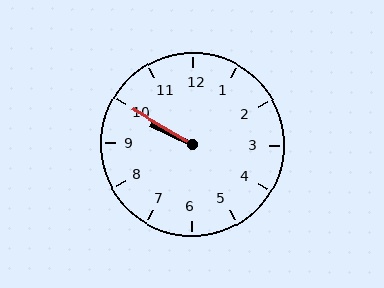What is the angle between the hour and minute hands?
Approximately 5 degrees.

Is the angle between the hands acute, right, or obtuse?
It is acute.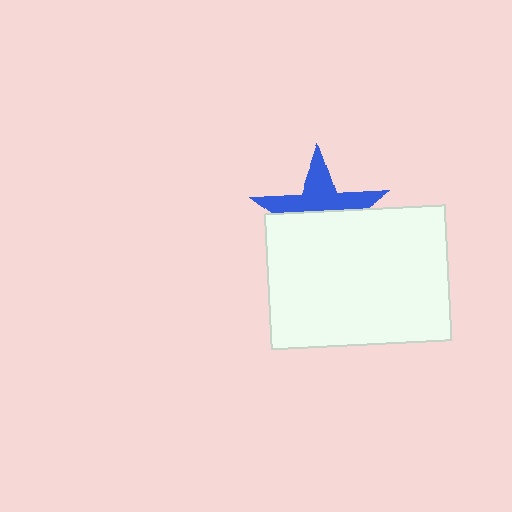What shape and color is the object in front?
The object in front is a white rectangle.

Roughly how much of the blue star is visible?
A small part of it is visible (roughly 44%).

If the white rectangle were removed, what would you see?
You would see the complete blue star.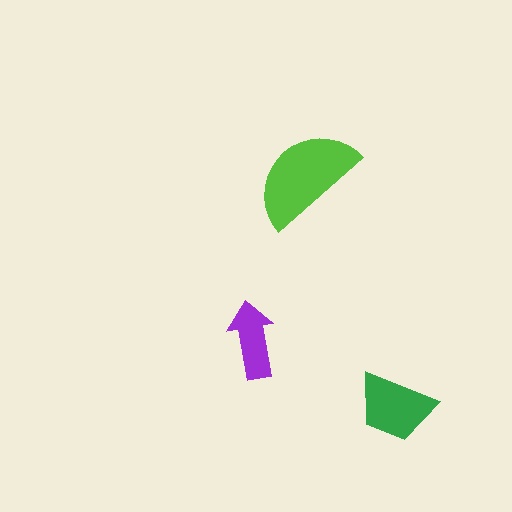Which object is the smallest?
The purple arrow.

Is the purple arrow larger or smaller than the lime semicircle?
Smaller.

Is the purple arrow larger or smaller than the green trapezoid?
Smaller.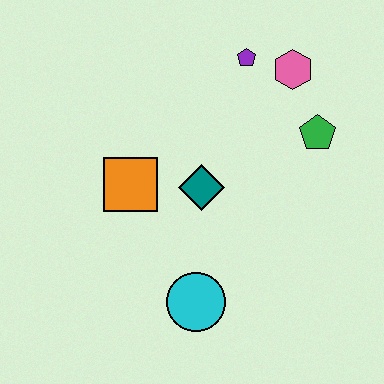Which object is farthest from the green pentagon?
The cyan circle is farthest from the green pentagon.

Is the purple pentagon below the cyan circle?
No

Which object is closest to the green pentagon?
The pink hexagon is closest to the green pentagon.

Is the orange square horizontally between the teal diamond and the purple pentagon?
No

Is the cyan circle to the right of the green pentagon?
No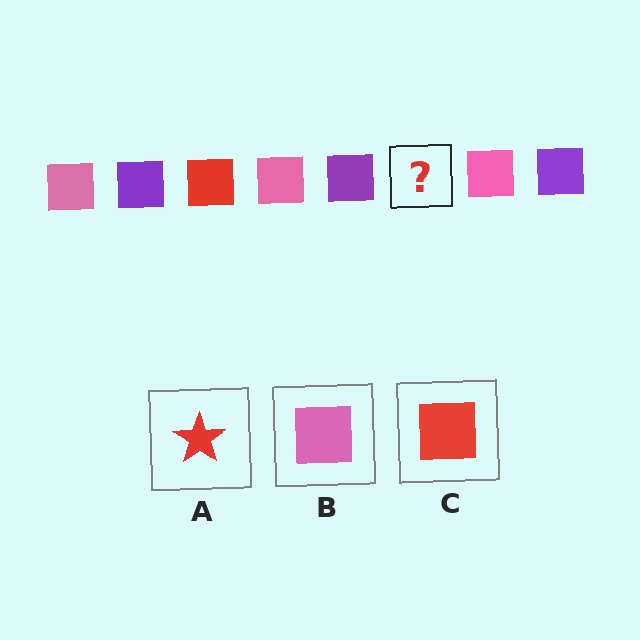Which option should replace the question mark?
Option C.